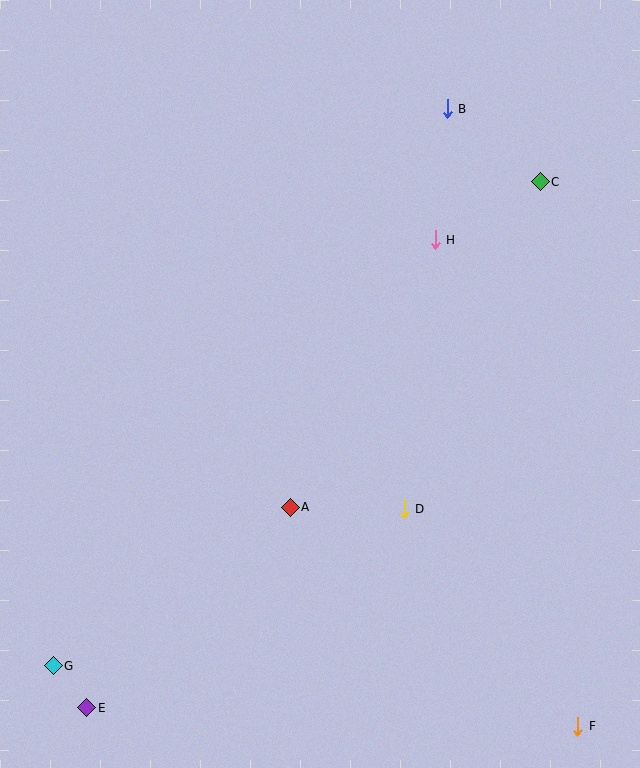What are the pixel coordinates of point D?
Point D is at (404, 509).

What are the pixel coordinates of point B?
Point B is at (447, 109).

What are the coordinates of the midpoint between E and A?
The midpoint between E and A is at (189, 608).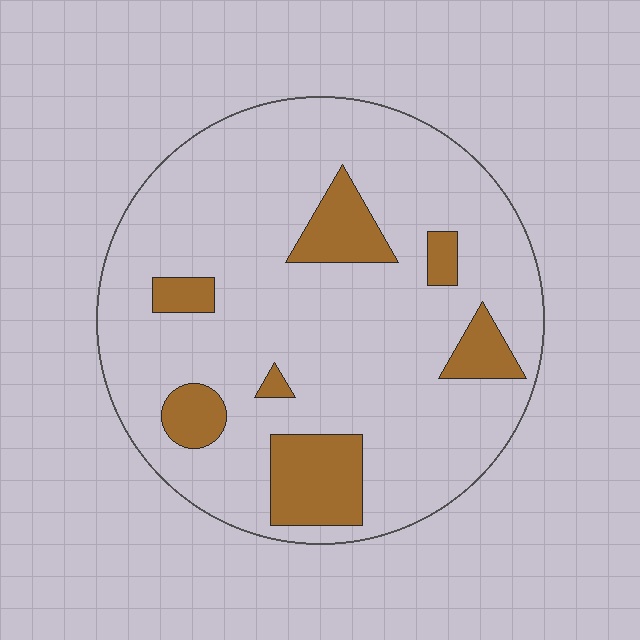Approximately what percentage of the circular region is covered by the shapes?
Approximately 15%.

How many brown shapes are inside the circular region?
7.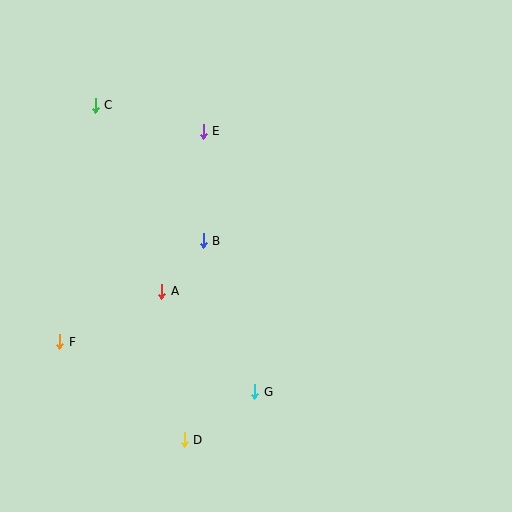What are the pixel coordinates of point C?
Point C is at (95, 105).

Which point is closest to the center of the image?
Point B at (203, 241) is closest to the center.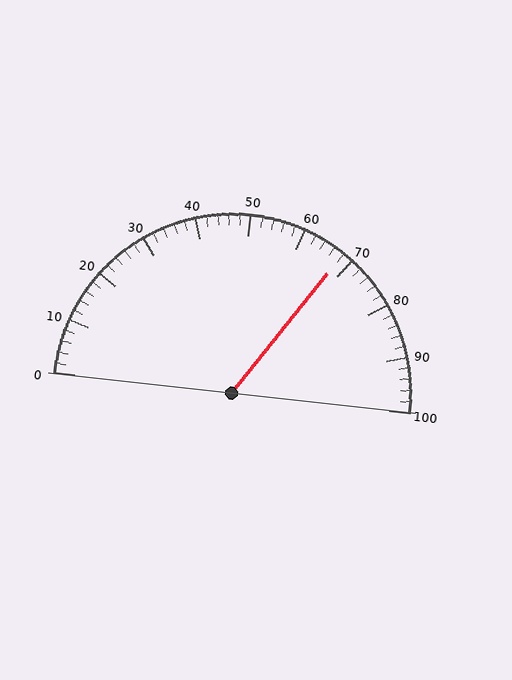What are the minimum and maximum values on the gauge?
The gauge ranges from 0 to 100.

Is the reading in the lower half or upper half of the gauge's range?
The reading is in the upper half of the range (0 to 100).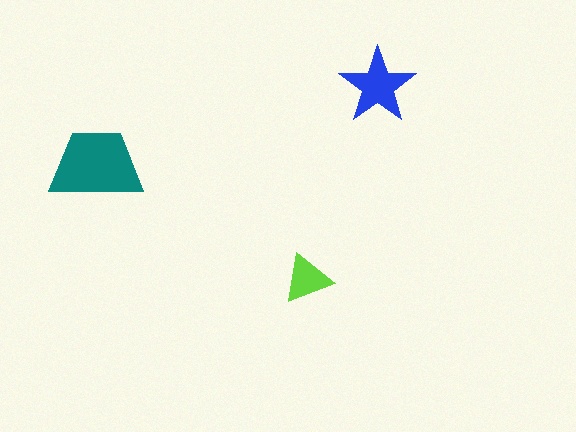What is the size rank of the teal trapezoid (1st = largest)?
1st.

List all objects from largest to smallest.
The teal trapezoid, the blue star, the lime triangle.